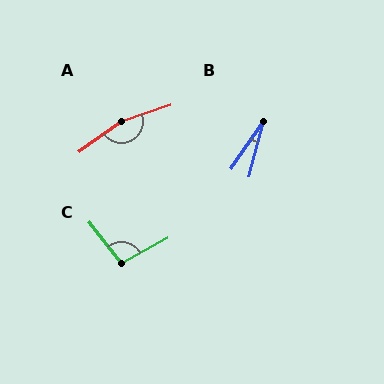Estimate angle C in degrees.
Approximately 100 degrees.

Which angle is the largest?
A, at approximately 163 degrees.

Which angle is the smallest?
B, at approximately 20 degrees.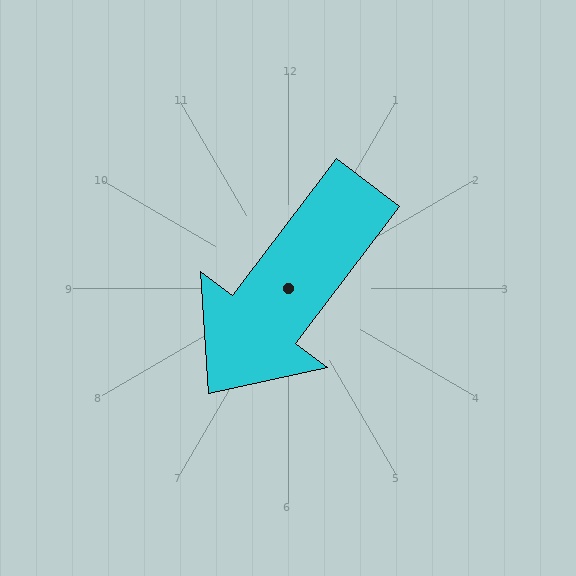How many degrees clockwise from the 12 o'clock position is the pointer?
Approximately 217 degrees.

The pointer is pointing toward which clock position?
Roughly 7 o'clock.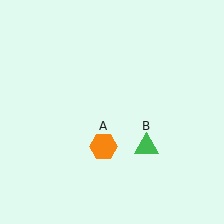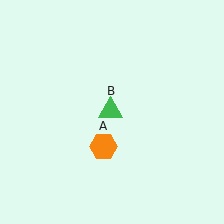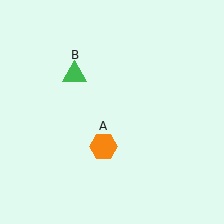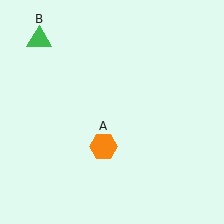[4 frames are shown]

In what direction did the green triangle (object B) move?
The green triangle (object B) moved up and to the left.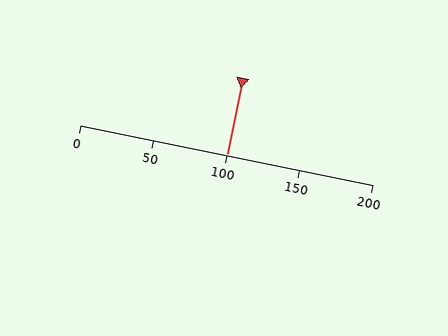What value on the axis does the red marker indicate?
The marker indicates approximately 100.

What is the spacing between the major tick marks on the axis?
The major ticks are spaced 50 apart.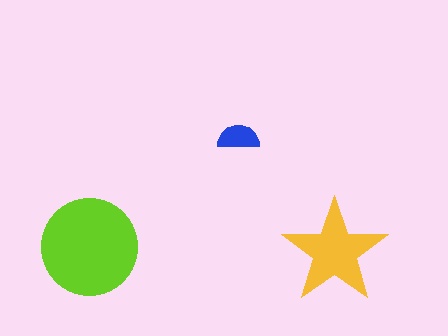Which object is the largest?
The lime circle.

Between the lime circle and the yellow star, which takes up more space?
The lime circle.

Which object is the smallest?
The blue semicircle.